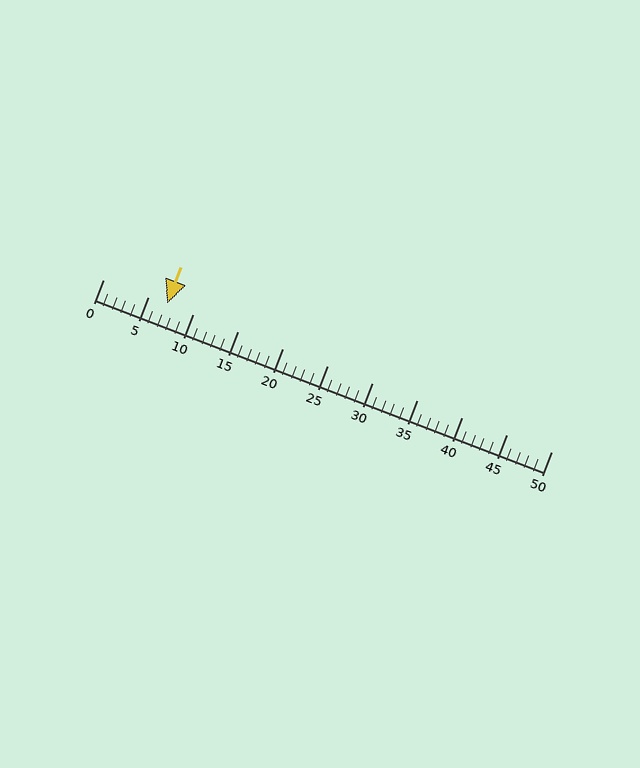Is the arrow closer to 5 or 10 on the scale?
The arrow is closer to 5.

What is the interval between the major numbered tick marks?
The major tick marks are spaced 5 units apart.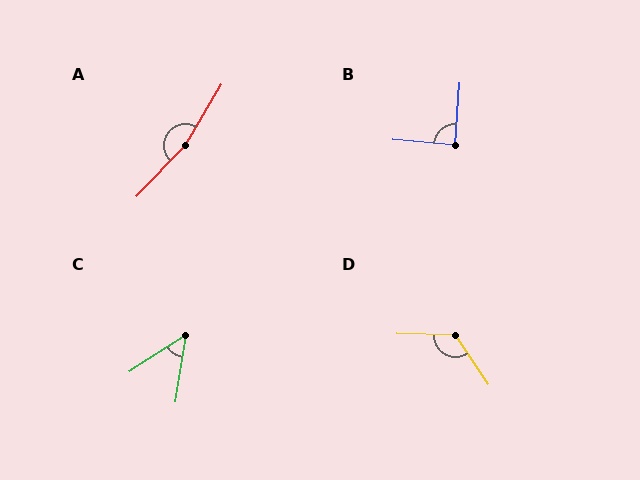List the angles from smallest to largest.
C (48°), B (90°), D (126°), A (166°).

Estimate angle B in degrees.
Approximately 90 degrees.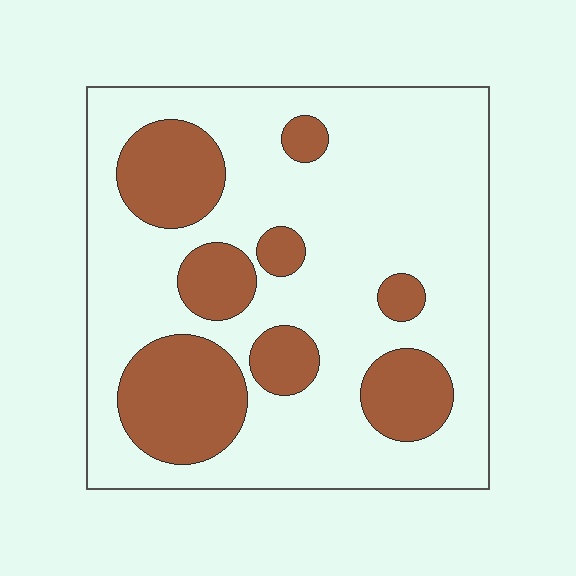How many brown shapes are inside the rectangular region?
8.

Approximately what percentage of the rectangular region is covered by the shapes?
Approximately 25%.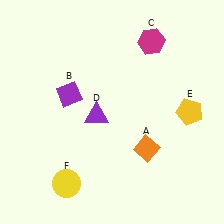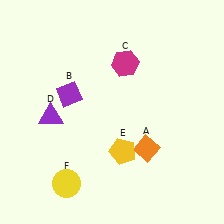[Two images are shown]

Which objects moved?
The objects that moved are: the magenta hexagon (C), the purple triangle (D), the yellow pentagon (E).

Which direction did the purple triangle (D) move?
The purple triangle (D) moved left.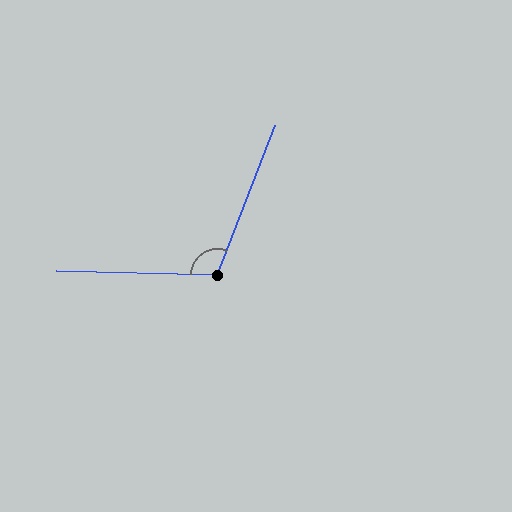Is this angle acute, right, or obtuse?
It is obtuse.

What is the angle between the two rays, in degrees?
Approximately 110 degrees.